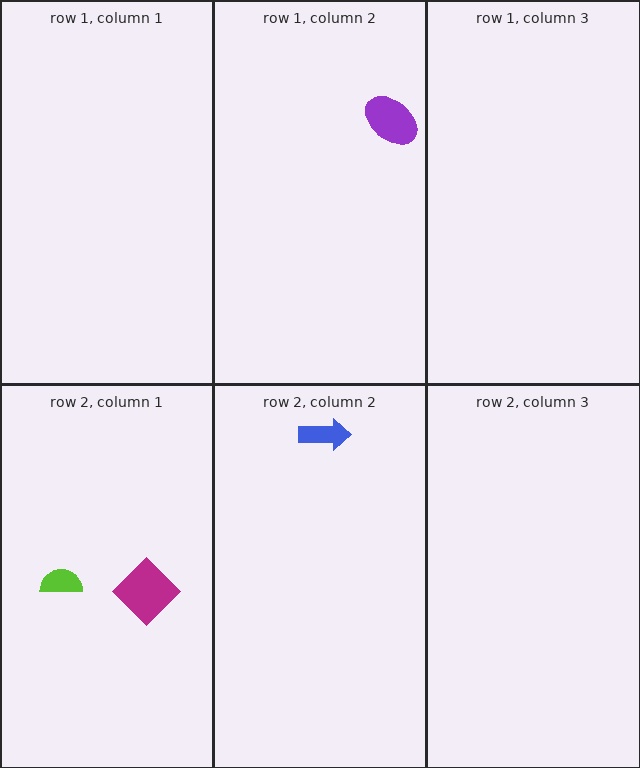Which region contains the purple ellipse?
The row 1, column 2 region.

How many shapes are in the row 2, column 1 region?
2.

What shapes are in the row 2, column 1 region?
The magenta diamond, the lime semicircle.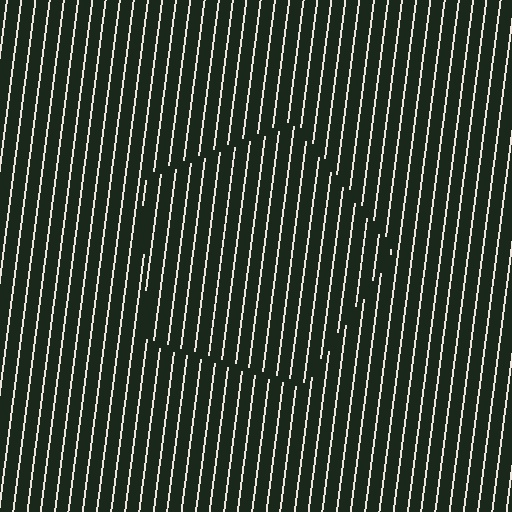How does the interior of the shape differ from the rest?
The interior of the shape contains the same grating, shifted by half a period — the contour is defined by the phase discontinuity where line-ends from the inner and outer gratings abut.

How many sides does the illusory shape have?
5 sides — the line-ends trace a pentagon.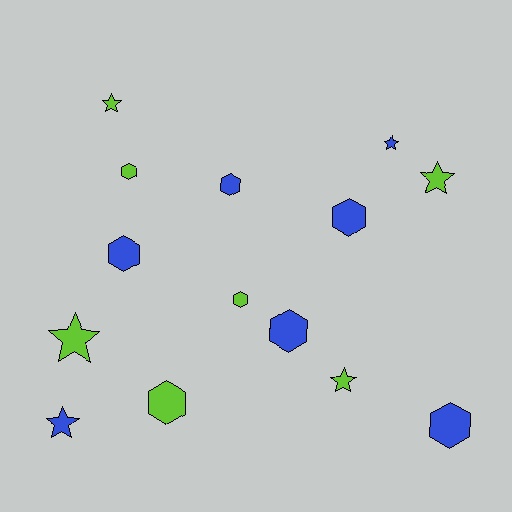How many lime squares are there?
There are no lime squares.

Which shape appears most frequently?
Hexagon, with 8 objects.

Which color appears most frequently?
Blue, with 7 objects.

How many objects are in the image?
There are 14 objects.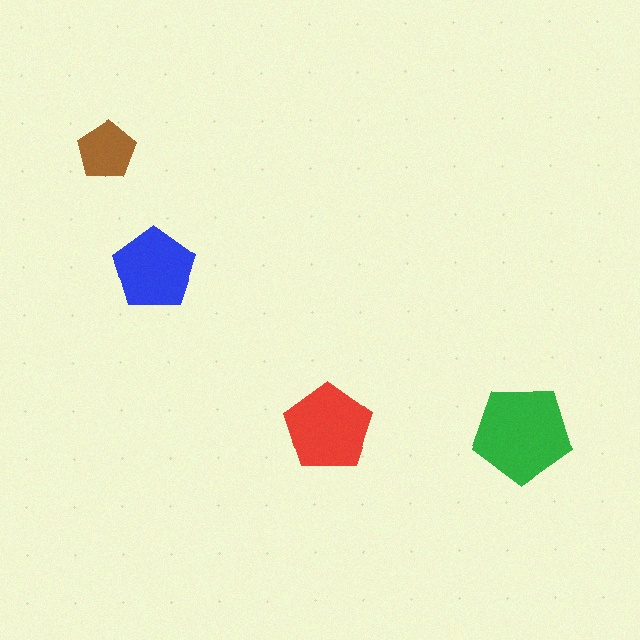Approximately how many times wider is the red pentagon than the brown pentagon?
About 1.5 times wider.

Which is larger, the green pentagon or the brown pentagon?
The green one.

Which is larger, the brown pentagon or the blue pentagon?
The blue one.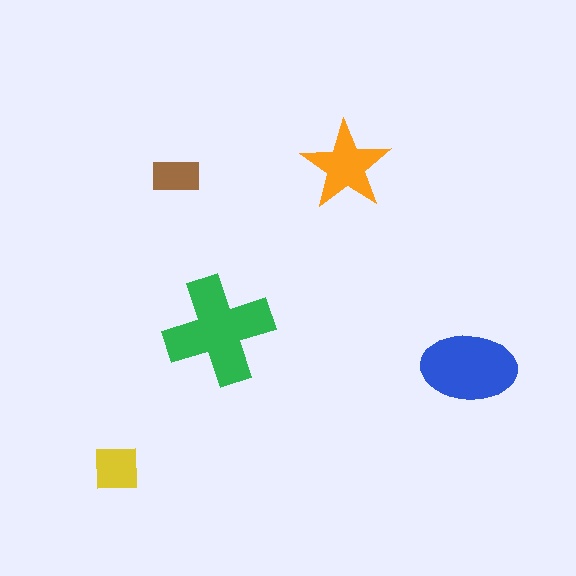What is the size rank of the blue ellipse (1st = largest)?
2nd.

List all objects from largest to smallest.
The green cross, the blue ellipse, the orange star, the yellow square, the brown rectangle.